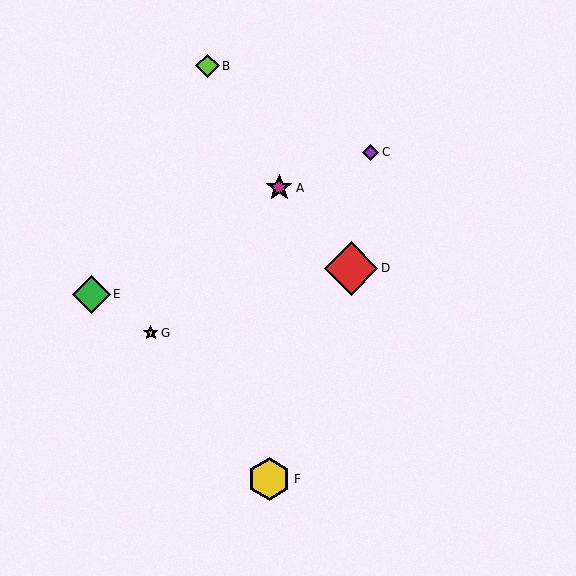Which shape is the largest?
The red diamond (labeled D) is the largest.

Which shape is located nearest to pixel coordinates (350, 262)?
The red diamond (labeled D) at (351, 268) is nearest to that location.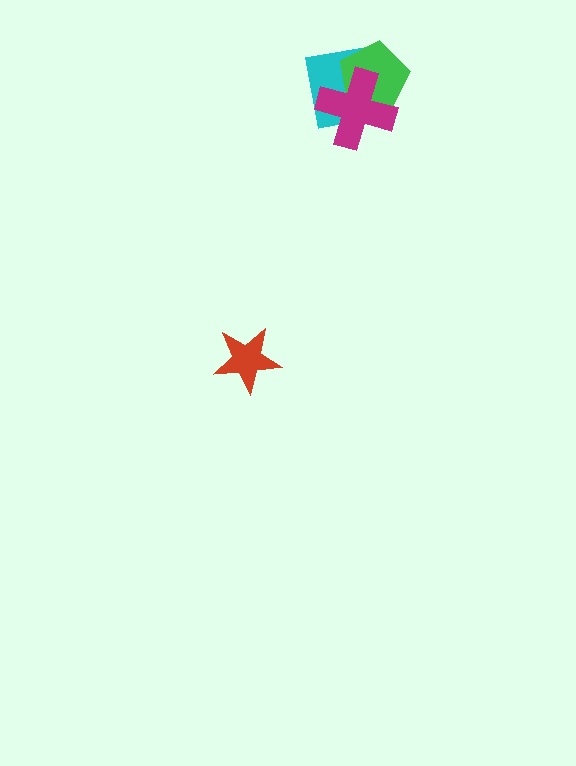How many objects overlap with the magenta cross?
2 objects overlap with the magenta cross.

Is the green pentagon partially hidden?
Yes, it is partially covered by another shape.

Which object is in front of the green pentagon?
The magenta cross is in front of the green pentagon.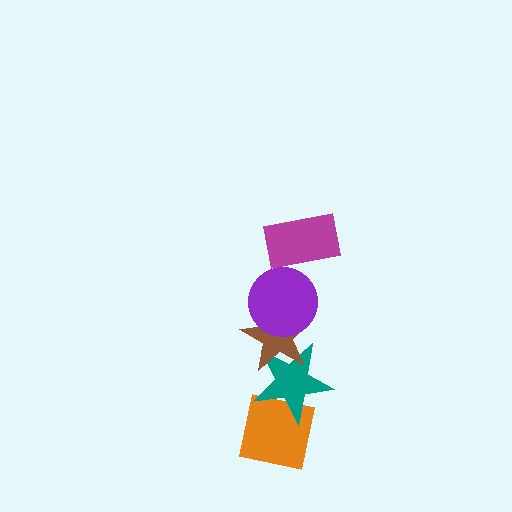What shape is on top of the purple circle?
The magenta rectangle is on top of the purple circle.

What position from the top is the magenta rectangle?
The magenta rectangle is 1st from the top.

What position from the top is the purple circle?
The purple circle is 2nd from the top.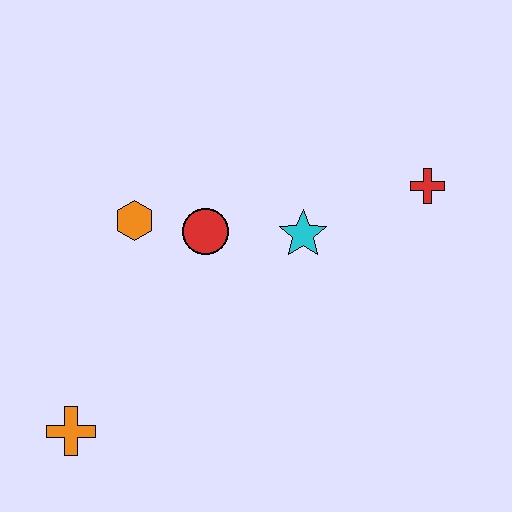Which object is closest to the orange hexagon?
The red circle is closest to the orange hexagon.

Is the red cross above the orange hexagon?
Yes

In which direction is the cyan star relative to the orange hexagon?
The cyan star is to the right of the orange hexagon.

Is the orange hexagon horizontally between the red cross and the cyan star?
No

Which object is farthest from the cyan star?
The orange cross is farthest from the cyan star.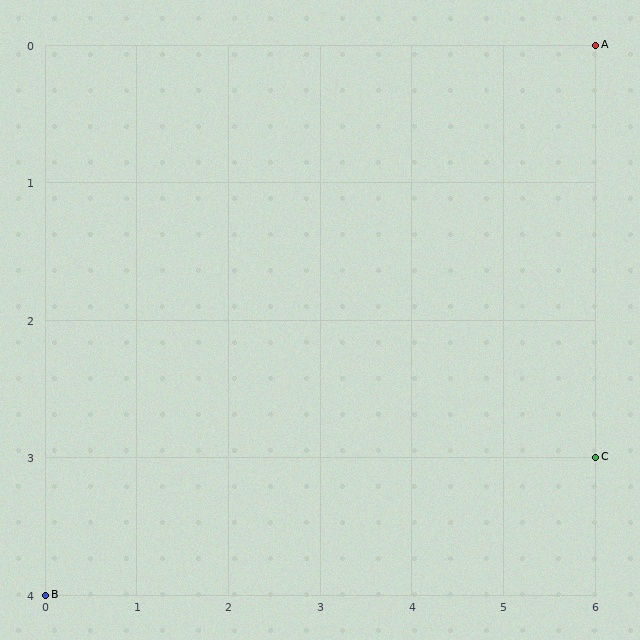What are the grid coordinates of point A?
Point A is at grid coordinates (6, 0).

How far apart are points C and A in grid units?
Points C and A are 3 rows apart.